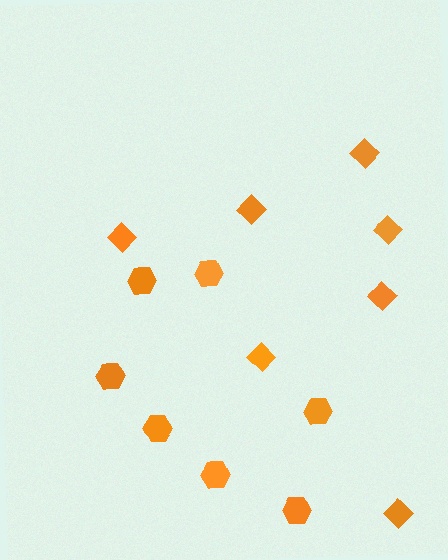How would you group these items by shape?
There are 2 groups: one group of diamonds (7) and one group of hexagons (7).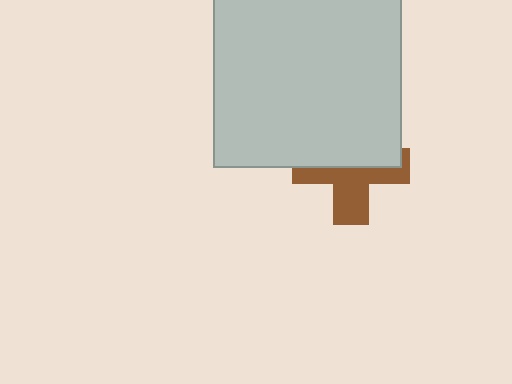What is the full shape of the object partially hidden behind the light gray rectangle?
The partially hidden object is a brown cross.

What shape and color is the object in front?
The object in front is a light gray rectangle.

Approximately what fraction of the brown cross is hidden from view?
Roughly 51% of the brown cross is hidden behind the light gray rectangle.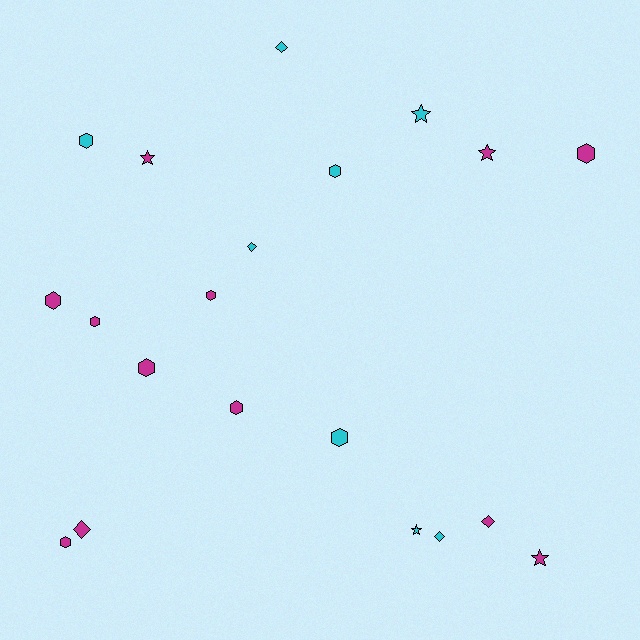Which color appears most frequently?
Magenta, with 12 objects.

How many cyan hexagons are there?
There are 3 cyan hexagons.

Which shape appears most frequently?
Hexagon, with 10 objects.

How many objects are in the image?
There are 20 objects.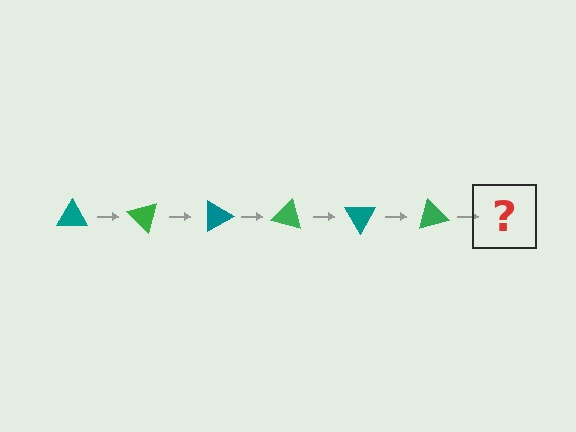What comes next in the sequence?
The next element should be a teal triangle, rotated 270 degrees from the start.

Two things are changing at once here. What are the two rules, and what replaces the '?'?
The two rules are that it rotates 45 degrees each step and the color cycles through teal and green. The '?' should be a teal triangle, rotated 270 degrees from the start.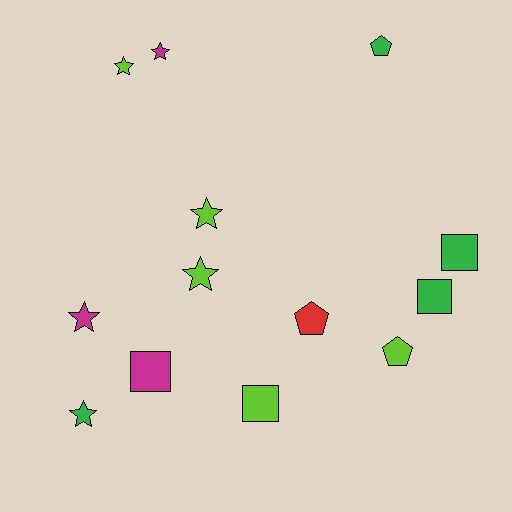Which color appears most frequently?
Lime, with 5 objects.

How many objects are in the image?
There are 13 objects.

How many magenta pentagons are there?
There are no magenta pentagons.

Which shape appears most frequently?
Star, with 6 objects.